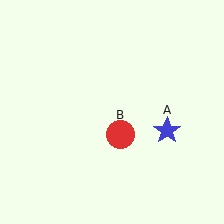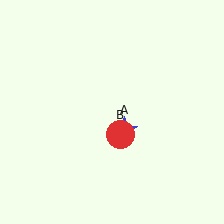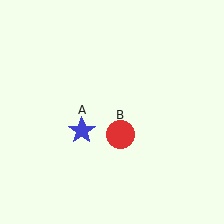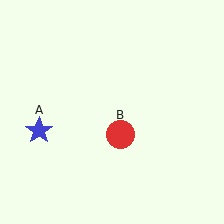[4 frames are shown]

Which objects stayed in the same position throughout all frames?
Red circle (object B) remained stationary.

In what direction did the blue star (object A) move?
The blue star (object A) moved left.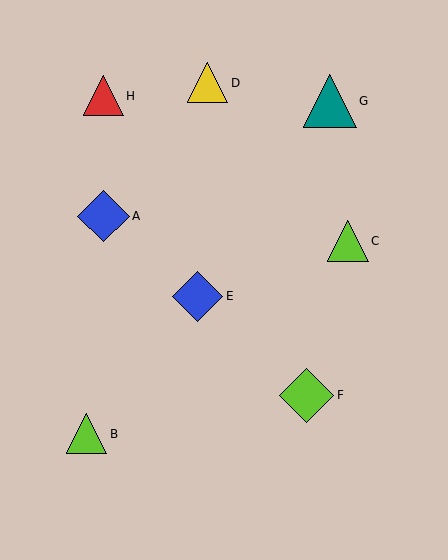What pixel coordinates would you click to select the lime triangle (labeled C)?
Click at (348, 241) to select the lime triangle C.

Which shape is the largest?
The lime diamond (labeled F) is the largest.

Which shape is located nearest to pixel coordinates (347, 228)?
The lime triangle (labeled C) at (348, 241) is nearest to that location.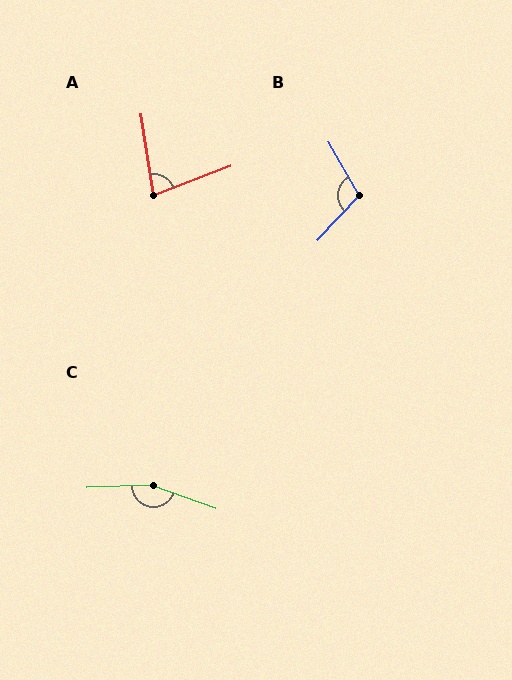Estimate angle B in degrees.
Approximately 108 degrees.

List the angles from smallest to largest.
A (77°), B (108°), C (158°).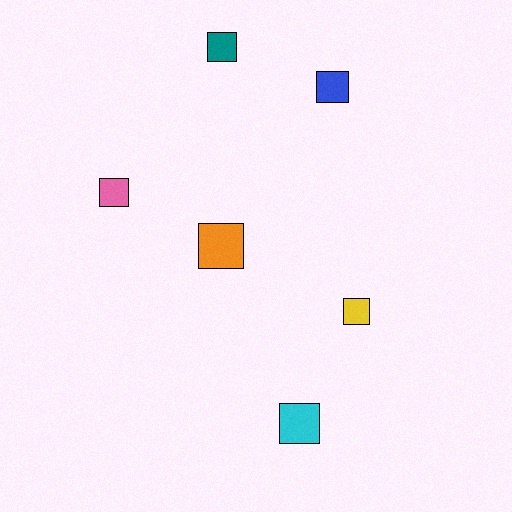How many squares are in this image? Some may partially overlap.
There are 6 squares.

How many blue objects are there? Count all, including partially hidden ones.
There is 1 blue object.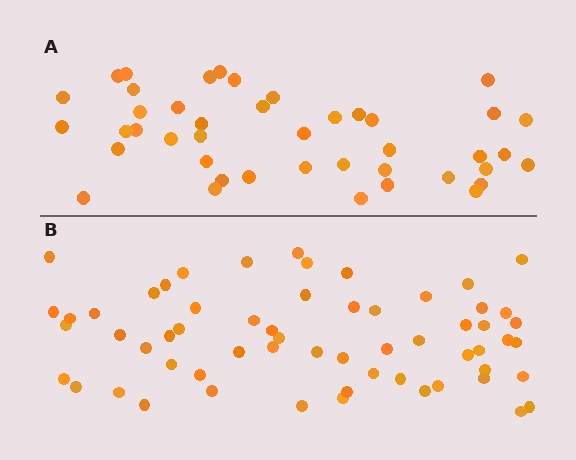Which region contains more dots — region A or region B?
Region B (the bottom region) has more dots.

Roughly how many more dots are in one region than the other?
Region B has approximately 15 more dots than region A.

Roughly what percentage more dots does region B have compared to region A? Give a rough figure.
About 40% more.